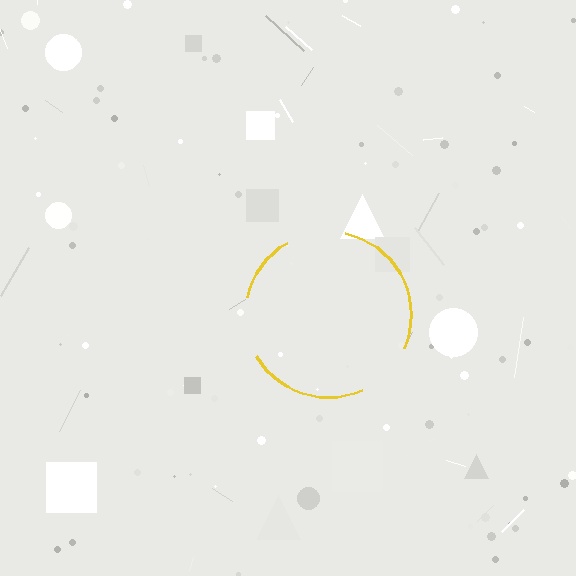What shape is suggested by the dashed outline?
The dashed outline suggests a circle.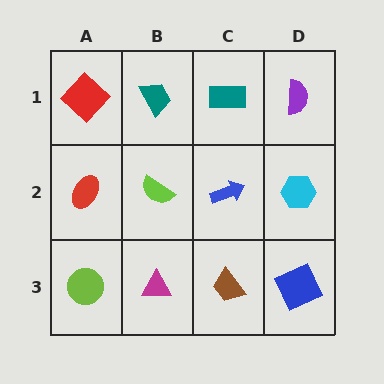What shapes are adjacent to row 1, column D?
A cyan hexagon (row 2, column D), a teal rectangle (row 1, column C).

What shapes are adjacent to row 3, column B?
A lime semicircle (row 2, column B), a lime circle (row 3, column A), a brown trapezoid (row 3, column C).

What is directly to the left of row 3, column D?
A brown trapezoid.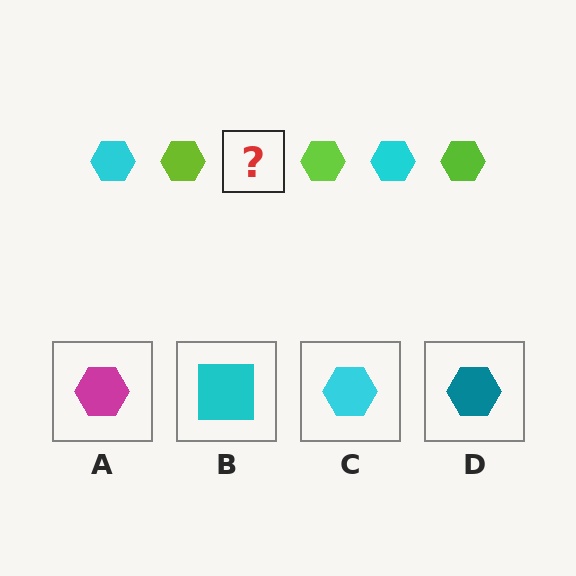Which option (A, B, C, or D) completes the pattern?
C.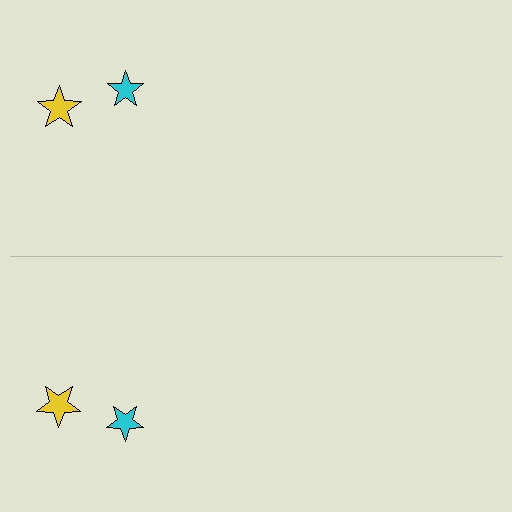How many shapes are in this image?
There are 4 shapes in this image.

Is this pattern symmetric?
Yes, this pattern has bilateral (reflection) symmetry.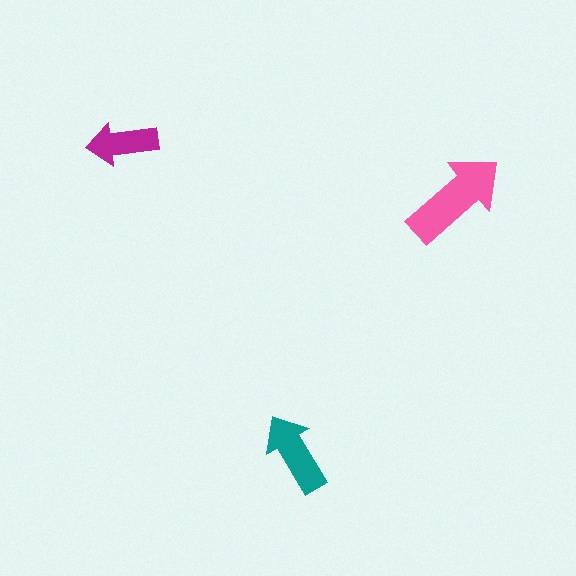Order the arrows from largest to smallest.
the pink one, the teal one, the magenta one.